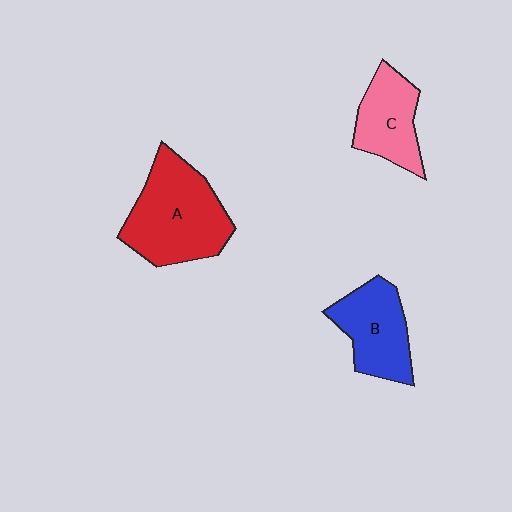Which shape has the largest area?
Shape A (red).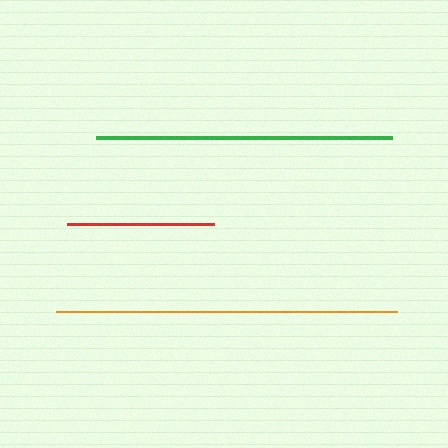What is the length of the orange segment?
The orange segment is approximately 341 pixels long.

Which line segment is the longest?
The orange line is the longest at approximately 341 pixels.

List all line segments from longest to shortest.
From longest to shortest: orange, green, red.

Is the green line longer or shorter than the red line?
The green line is longer than the red line.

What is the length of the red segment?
The red segment is approximately 147 pixels long.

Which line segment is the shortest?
The red line is the shortest at approximately 147 pixels.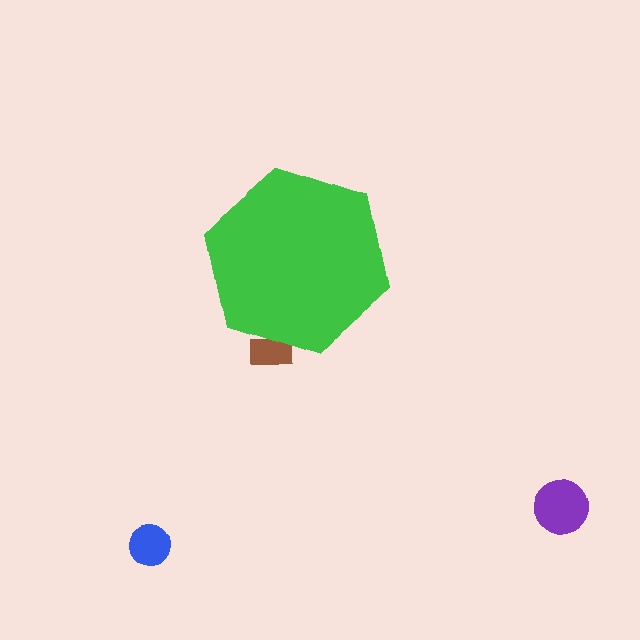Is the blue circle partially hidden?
No, the blue circle is fully visible.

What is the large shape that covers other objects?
A green hexagon.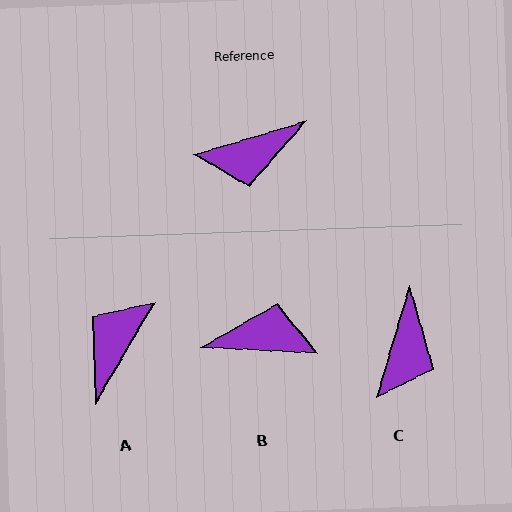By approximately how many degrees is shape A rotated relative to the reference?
Approximately 137 degrees clockwise.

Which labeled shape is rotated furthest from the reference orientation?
B, about 161 degrees away.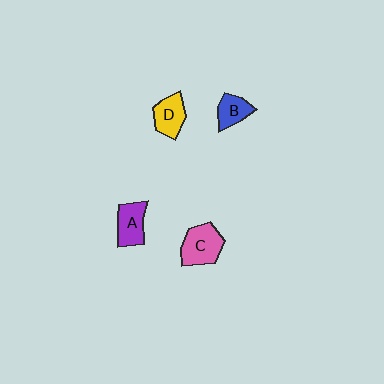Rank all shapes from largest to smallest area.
From largest to smallest: C (pink), A (purple), D (yellow), B (blue).